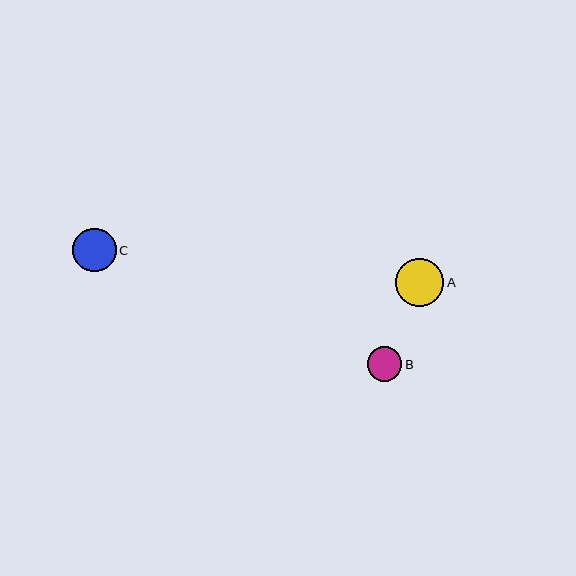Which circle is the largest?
Circle A is the largest with a size of approximately 48 pixels.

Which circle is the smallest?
Circle B is the smallest with a size of approximately 35 pixels.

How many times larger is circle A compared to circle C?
Circle A is approximately 1.1 times the size of circle C.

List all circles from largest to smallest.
From largest to smallest: A, C, B.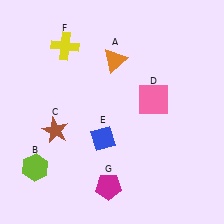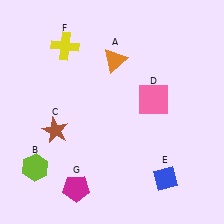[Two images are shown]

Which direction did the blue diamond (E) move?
The blue diamond (E) moved right.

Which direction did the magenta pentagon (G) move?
The magenta pentagon (G) moved left.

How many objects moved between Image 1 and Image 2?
2 objects moved between the two images.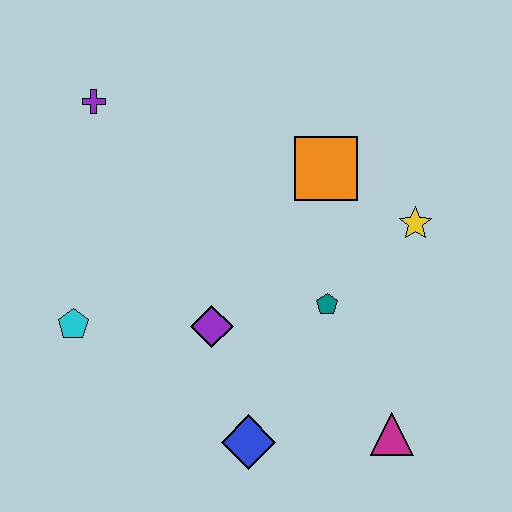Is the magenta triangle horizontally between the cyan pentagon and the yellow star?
Yes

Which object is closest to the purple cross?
The cyan pentagon is closest to the purple cross.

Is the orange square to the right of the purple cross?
Yes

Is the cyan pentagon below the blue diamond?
No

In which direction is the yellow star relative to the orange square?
The yellow star is to the right of the orange square.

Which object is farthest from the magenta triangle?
The purple cross is farthest from the magenta triangle.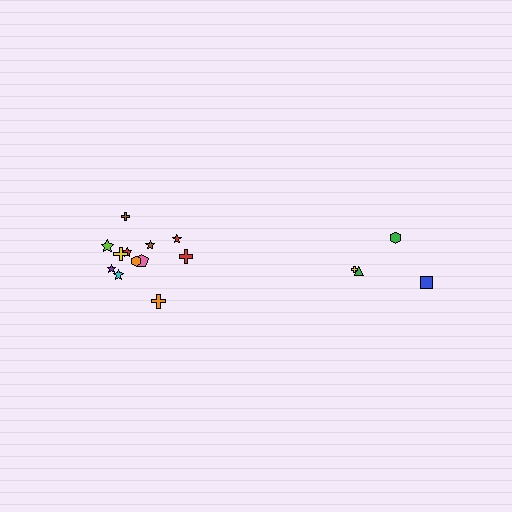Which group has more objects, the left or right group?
The left group.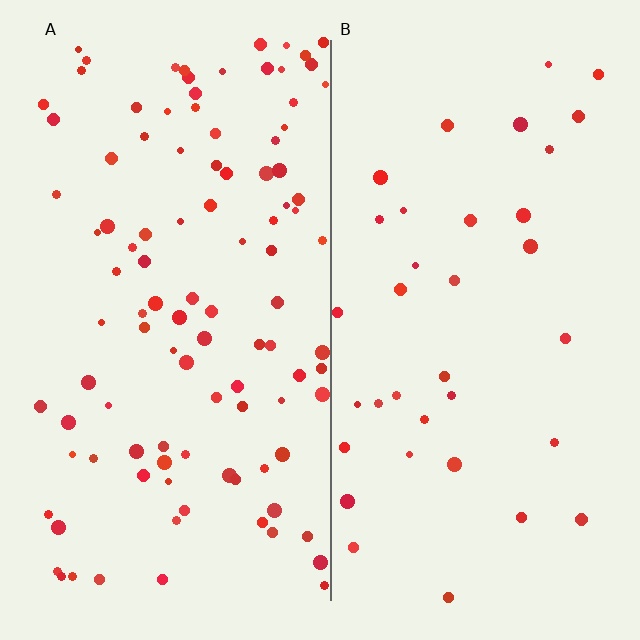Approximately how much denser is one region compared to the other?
Approximately 2.9× — region A over region B.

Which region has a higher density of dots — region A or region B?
A (the left).